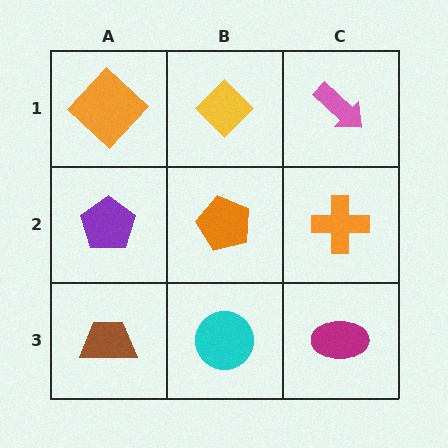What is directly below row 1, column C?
An orange cross.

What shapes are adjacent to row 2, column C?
A pink arrow (row 1, column C), a magenta ellipse (row 3, column C), an orange pentagon (row 2, column B).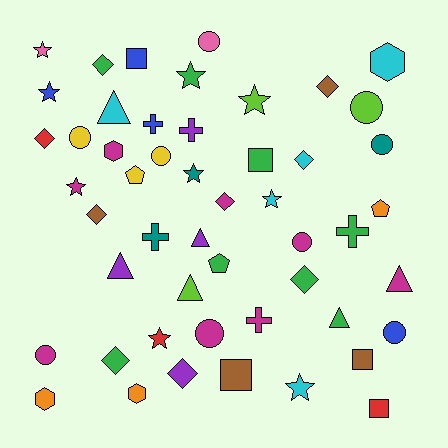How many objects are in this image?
There are 50 objects.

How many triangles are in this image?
There are 6 triangles.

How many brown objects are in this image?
There are 4 brown objects.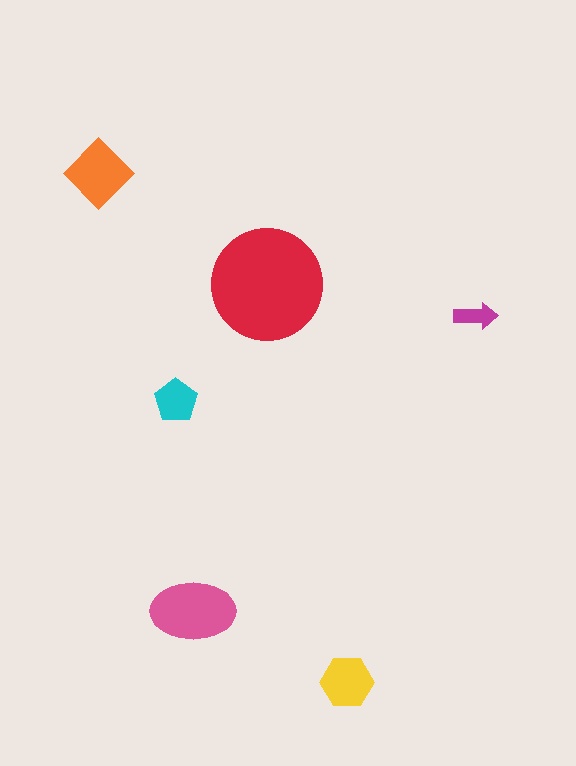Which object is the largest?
The red circle.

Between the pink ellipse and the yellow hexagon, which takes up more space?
The pink ellipse.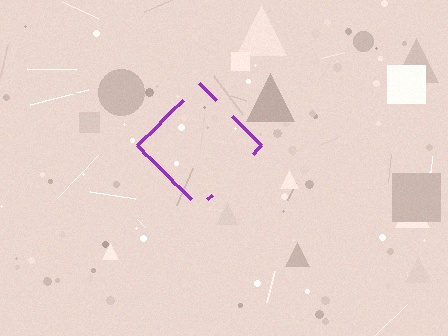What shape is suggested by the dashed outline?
The dashed outline suggests a diamond.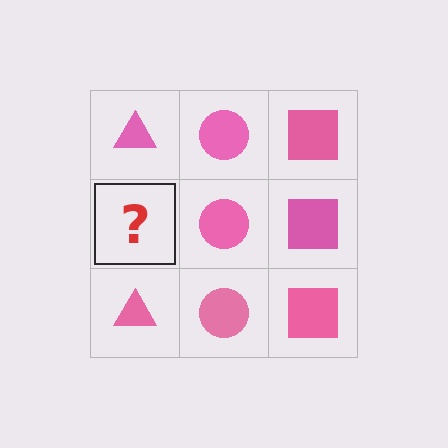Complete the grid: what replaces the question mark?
The question mark should be replaced with a pink triangle.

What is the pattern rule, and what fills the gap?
The rule is that each column has a consistent shape. The gap should be filled with a pink triangle.